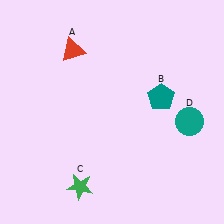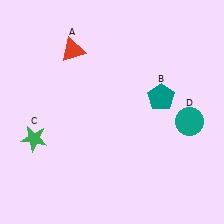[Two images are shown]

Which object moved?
The green star (C) moved up.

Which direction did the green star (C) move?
The green star (C) moved up.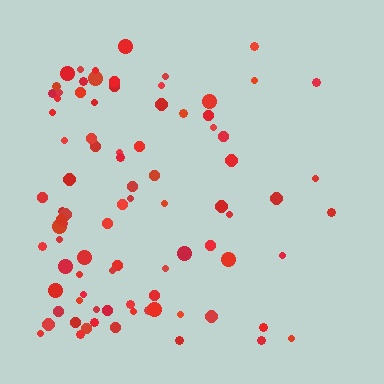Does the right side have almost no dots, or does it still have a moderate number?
Still a moderate number, just noticeably fewer than the left.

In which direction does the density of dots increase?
From right to left, with the left side densest.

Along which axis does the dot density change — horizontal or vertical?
Horizontal.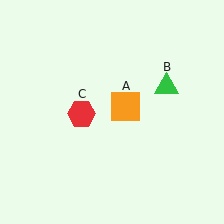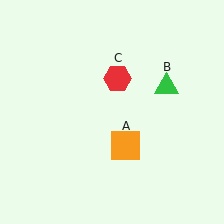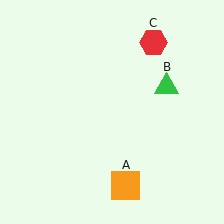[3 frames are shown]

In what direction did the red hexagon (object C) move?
The red hexagon (object C) moved up and to the right.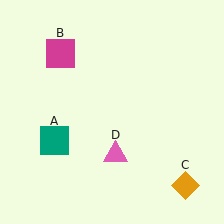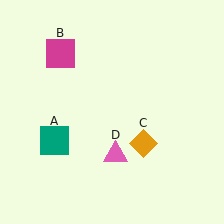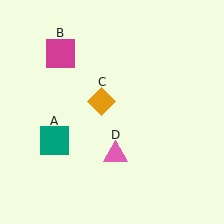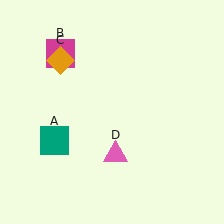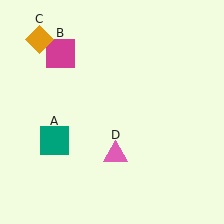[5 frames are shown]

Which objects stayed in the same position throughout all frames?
Teal square (object A) and magenta square (object B) and pink triangle (object D) remained stationary.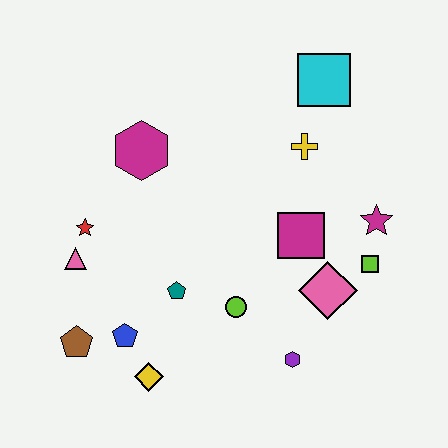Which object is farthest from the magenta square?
The brown pentagon is farthest from the magenta square.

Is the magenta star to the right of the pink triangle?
Yes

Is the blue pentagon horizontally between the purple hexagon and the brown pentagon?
Yes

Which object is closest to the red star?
The pink triangle is closest to the red star.